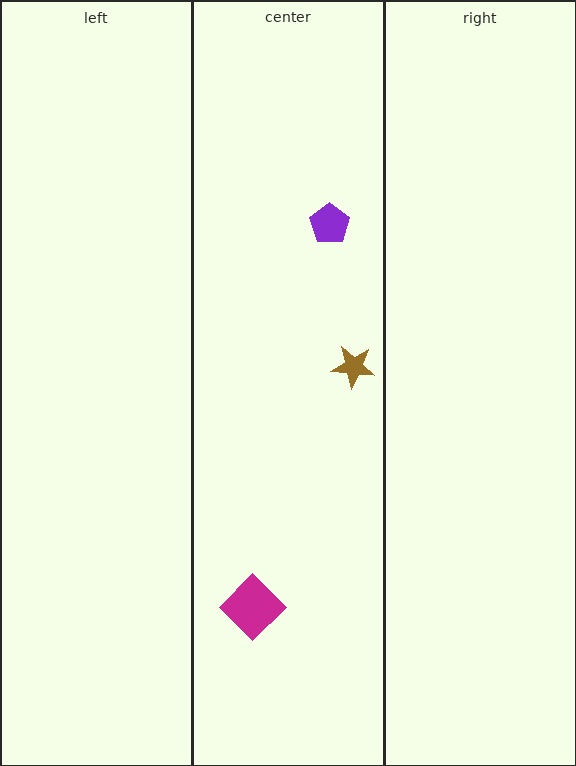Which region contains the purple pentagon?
The center region.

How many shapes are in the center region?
3.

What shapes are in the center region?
The magenta diamond, the brown star, the purple pentagon.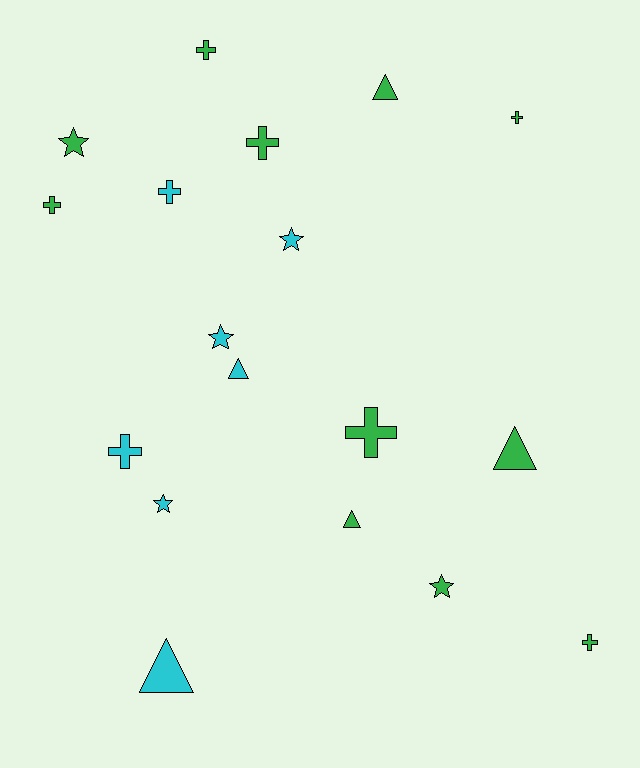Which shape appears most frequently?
Cross, with 8 objects.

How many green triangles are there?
There are 3 green triangles.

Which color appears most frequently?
Green, with 11 objects.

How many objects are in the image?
There are 18 objects.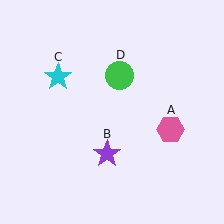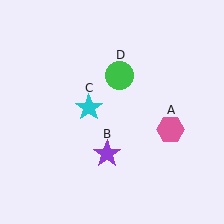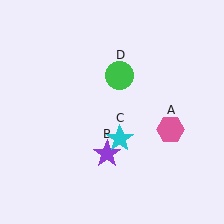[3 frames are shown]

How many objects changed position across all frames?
1 object changed position: cyan star (object C).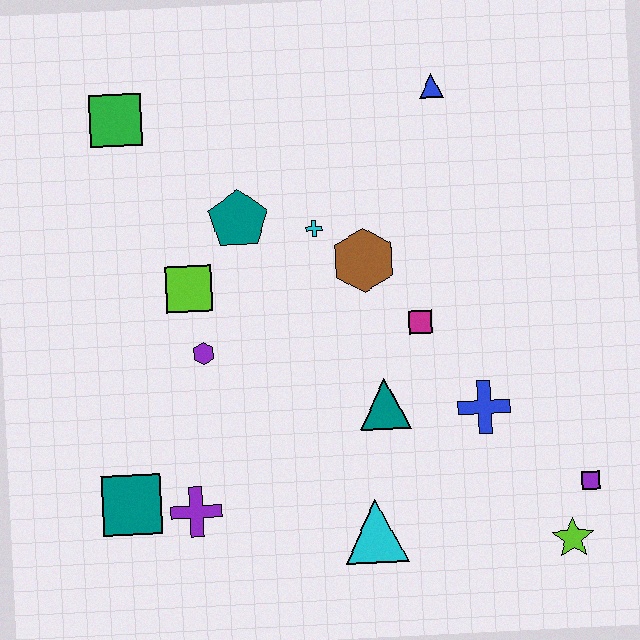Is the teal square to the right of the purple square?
No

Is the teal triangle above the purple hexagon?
No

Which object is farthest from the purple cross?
The blue triangle is farthest from the purple cross.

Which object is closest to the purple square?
The lime star is closest to the purple square.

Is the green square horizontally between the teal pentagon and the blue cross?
No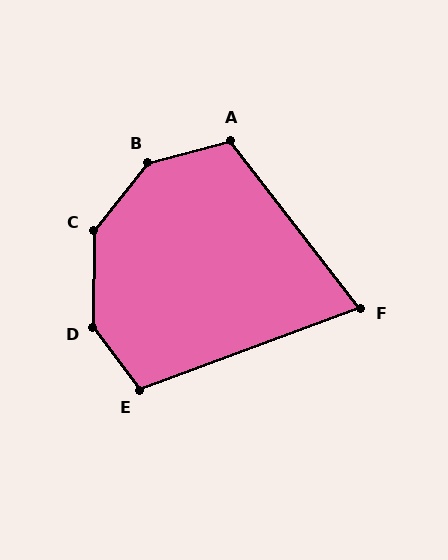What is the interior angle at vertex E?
Approximately 106 degrees (obtuse).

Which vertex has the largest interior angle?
B, at approximately 144 degrees.